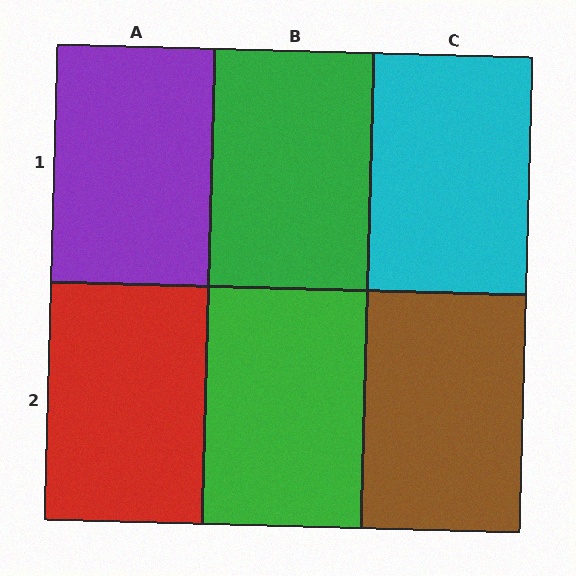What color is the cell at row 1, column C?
Cyan.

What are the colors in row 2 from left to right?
Red, green, brown.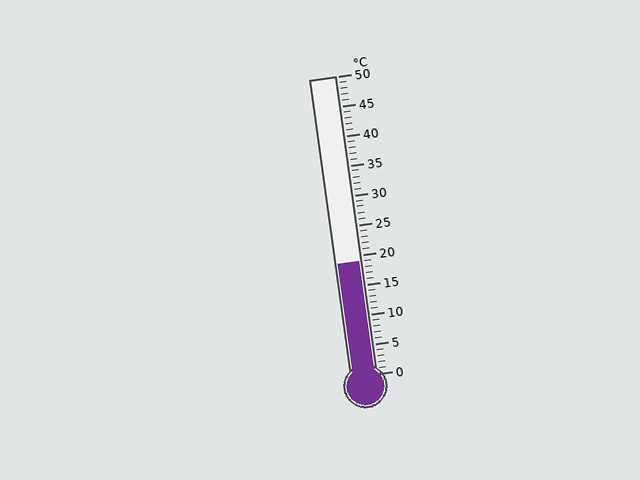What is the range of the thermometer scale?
The thermometer scale ranges from 0°C to 50°C.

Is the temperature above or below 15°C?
The temperature is above 15°C.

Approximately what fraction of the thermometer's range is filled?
The thermometer is filled to approximately 40% of its range.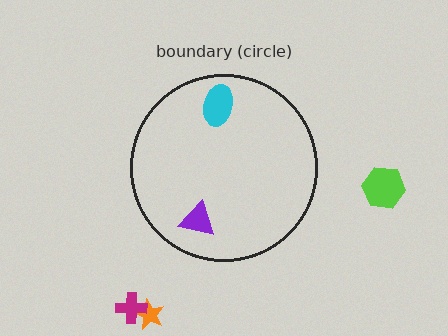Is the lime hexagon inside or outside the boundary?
Outside.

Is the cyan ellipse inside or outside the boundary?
Inside.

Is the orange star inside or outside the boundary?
Outside.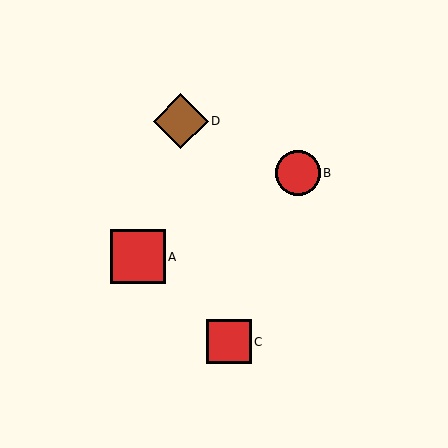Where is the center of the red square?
The center of the red square is at (138, 257).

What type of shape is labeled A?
Shape A is a red square.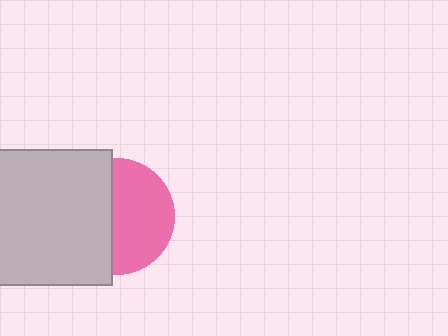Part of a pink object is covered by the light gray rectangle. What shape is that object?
It is a circle.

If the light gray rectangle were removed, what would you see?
You would see the complete pink circle.